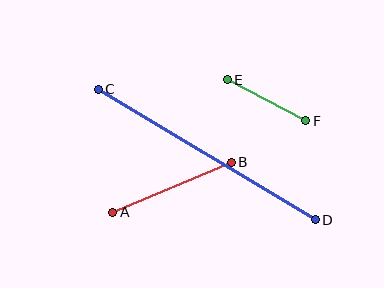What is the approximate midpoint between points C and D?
The midpoint is at approximately (207, 155) pixels.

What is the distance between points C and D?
The distance is approximately 253 pixels.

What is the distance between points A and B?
The distance is approximately 128 pixels.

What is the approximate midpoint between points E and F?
The midpoint is at approximately (266, 100) pixels.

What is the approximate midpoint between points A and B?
The midpoint is at approximately (172, 187) pixels.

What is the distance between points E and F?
The distance is approximately 89 pixels.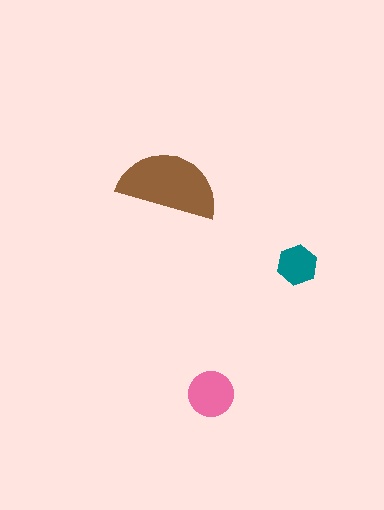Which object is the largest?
The brown semicircle.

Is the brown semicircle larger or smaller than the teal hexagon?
Larger.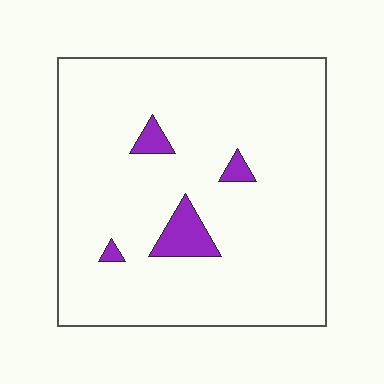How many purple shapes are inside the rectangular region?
4.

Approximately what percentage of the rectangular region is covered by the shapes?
Approximately 5%.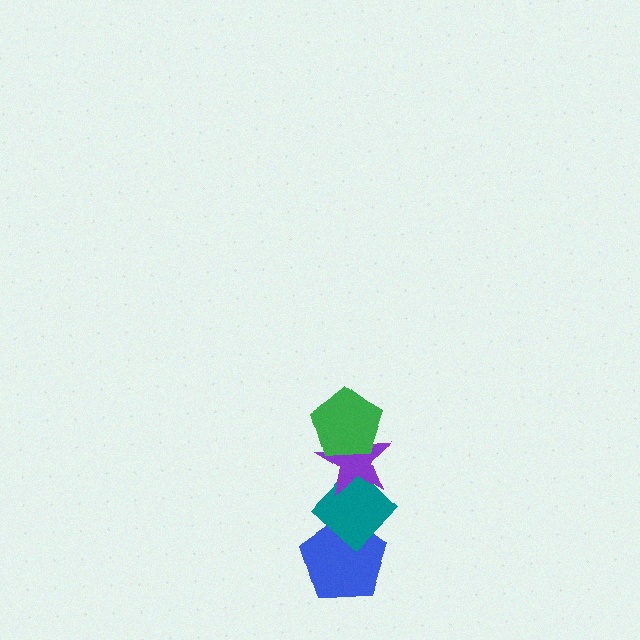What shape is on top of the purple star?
The green pentagon is on top of the purple star.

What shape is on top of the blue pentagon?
The teal diamond is on top of the blue pentagon.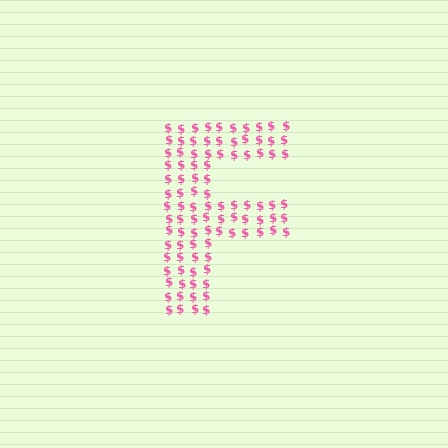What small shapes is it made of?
It is made of small dollar signs.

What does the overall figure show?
The overall figure shows the letter F.